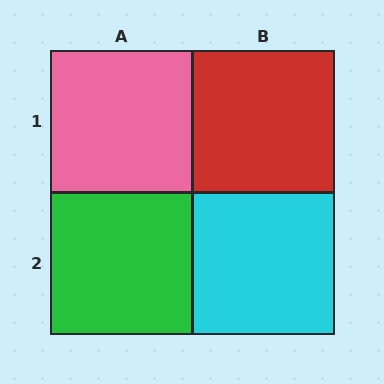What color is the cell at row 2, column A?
Green.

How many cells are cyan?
1 cell is cyan.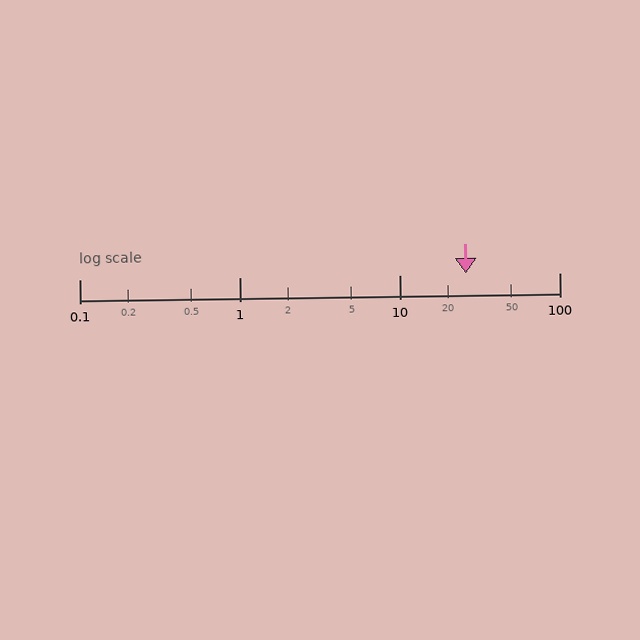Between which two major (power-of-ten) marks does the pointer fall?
The pointer is between 10 and 100.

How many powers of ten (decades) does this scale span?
The scale spans 3 decades, from 0.1 to 100.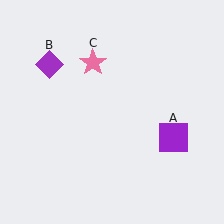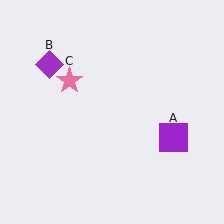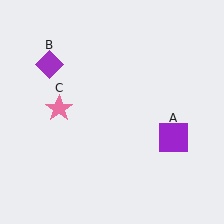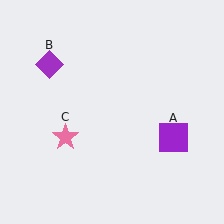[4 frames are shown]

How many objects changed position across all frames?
1 object changed position: pink star (object C).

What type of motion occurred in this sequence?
The pink star (object C) rotated counterclockwise around the center of the scene.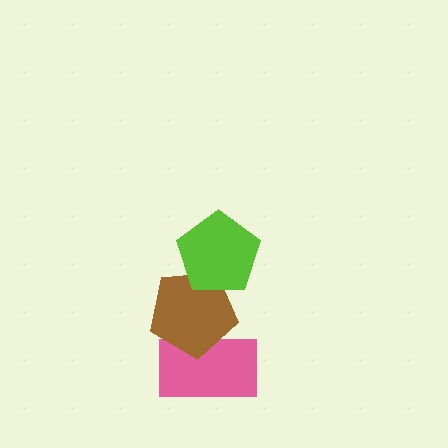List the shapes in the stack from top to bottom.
From top to bottom: the lime pentagon, the brown pentagon, the pink rectangle.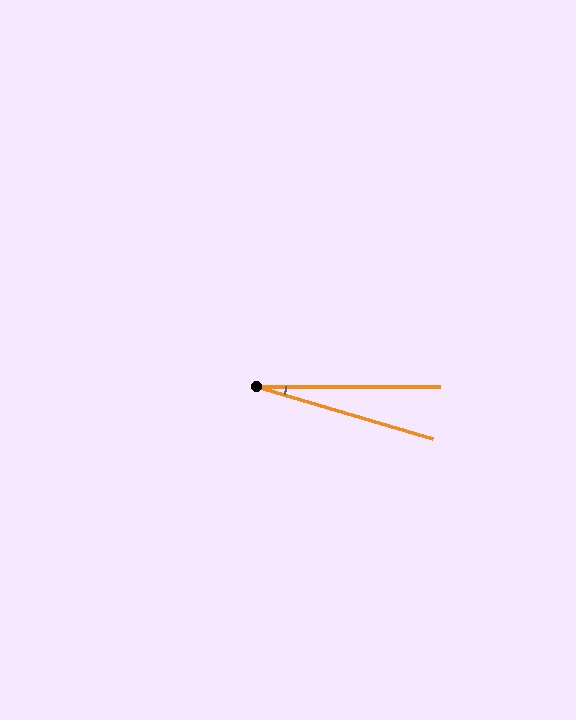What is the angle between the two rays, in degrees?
Approximately 16 degrees.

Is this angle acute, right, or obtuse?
It is acute.